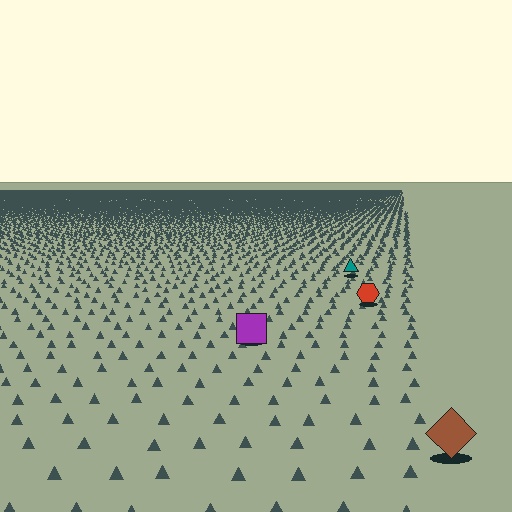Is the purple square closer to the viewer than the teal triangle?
Yes. The purple square is closer — you can tell from the texture gradient: the ground texture is coarser near it.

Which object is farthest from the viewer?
The teal triangle is farthest from the viewer. It appears smaller and the ground texture around it is denser.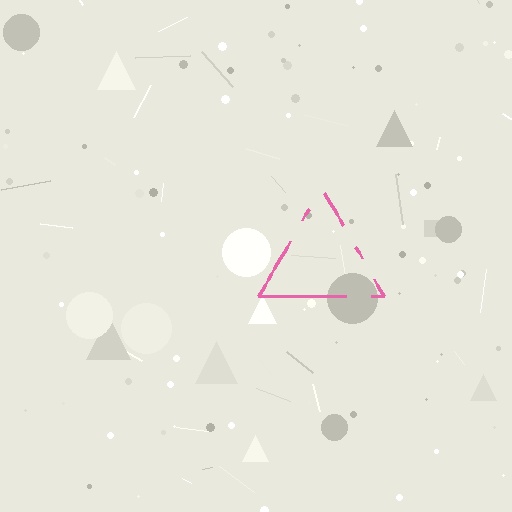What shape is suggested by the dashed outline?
The dashed outline suggests a triangle.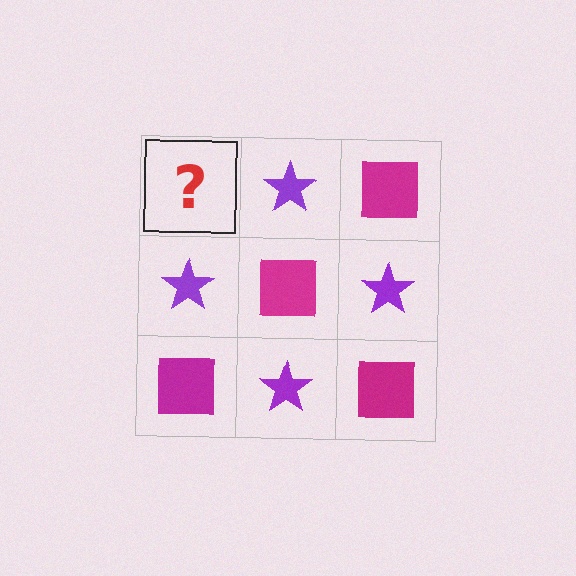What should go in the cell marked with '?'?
The missing cell should contain a magenta square.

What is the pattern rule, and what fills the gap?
The rule is that it alternates magenta square and purple star in a checkerboard pattern. The gap should be filled with a magenta square.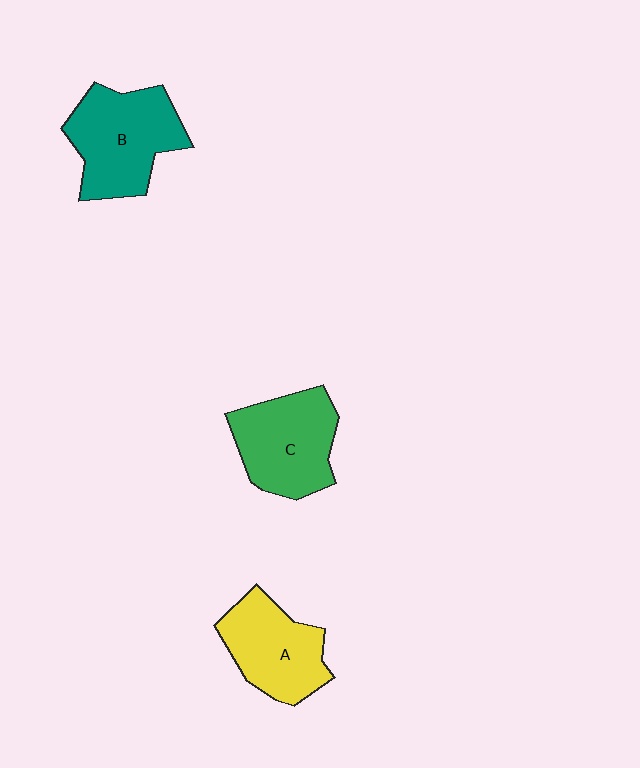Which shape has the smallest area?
Shape A (yellow).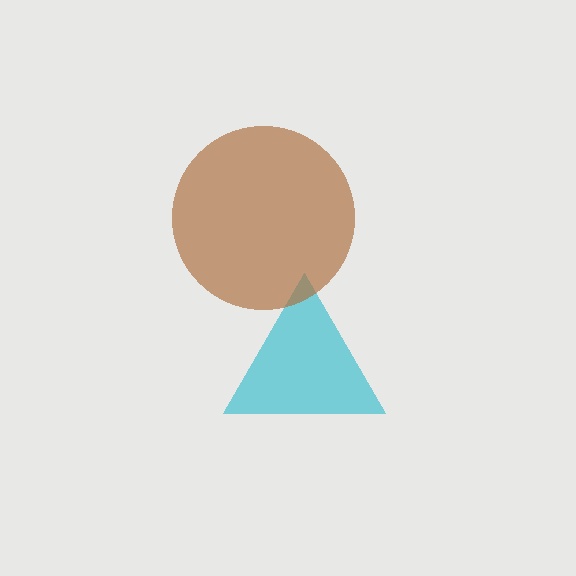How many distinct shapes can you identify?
There are 2 distinct shapes: a cyan triangle, a brown circle.